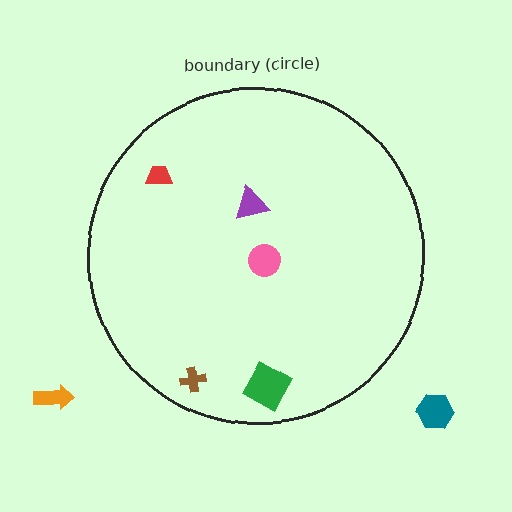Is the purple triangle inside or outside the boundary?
Inside.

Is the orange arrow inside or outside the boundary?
Outside.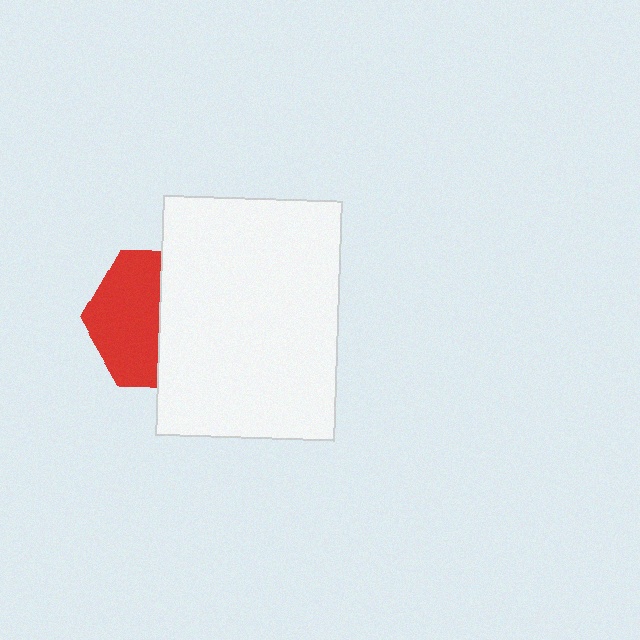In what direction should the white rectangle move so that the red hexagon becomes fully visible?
The white rectangle should move right. That is the shortest direction to clear the overlap and leave the red hexagon fully visible.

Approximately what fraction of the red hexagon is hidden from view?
Roughly 50% of the red hexagon is hidden behind the white rectangle.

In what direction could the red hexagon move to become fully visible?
The red hexagon could move left. That would shift it out from behind the white rectangle entirely.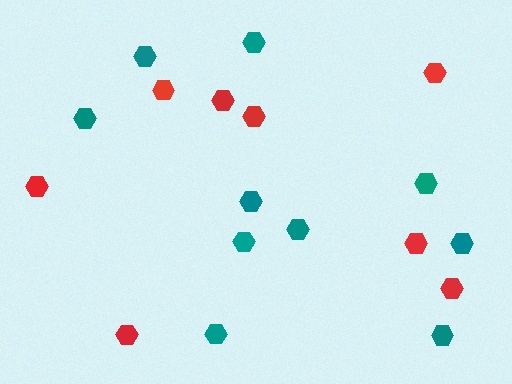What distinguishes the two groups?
There are 2 groups: one group of red hexagons (8) and one group of teal hexagons (10).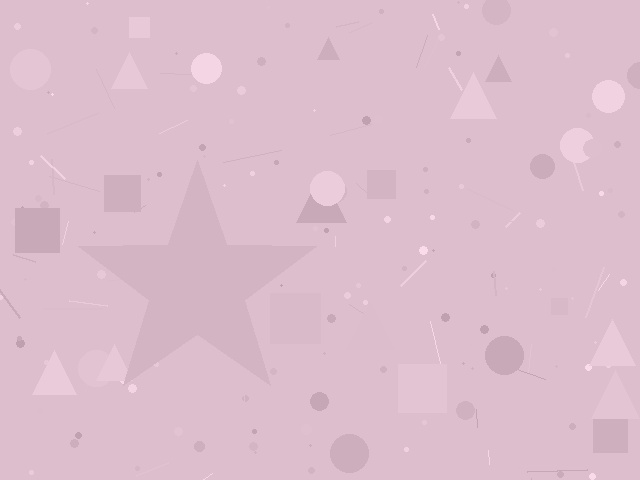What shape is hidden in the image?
A star is hidden in the image.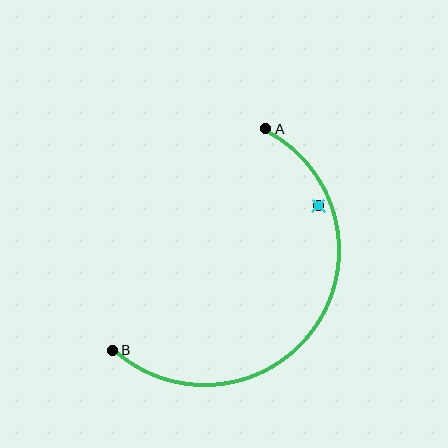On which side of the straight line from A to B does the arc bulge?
The arc bulges below and to the right of the straight line connecting A and B.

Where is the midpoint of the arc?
The arc midpoint is the point on the curve farthest from the straight line joining A and B. It sits below and to the right of that line.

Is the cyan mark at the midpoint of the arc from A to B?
No — the cyan mark does not lie on the arc at all. It sits slightly inside the curve.